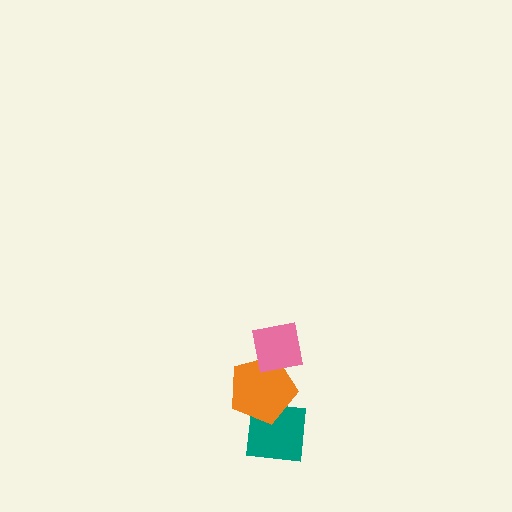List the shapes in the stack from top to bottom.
From top to bottom: the pink square, the orange pentagon, the teal square.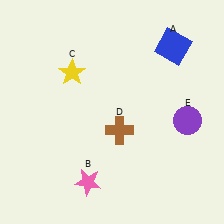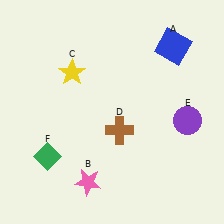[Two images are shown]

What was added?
A green diamond (F) was added in Image 2.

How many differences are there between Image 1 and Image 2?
There is 1 difference between the two images.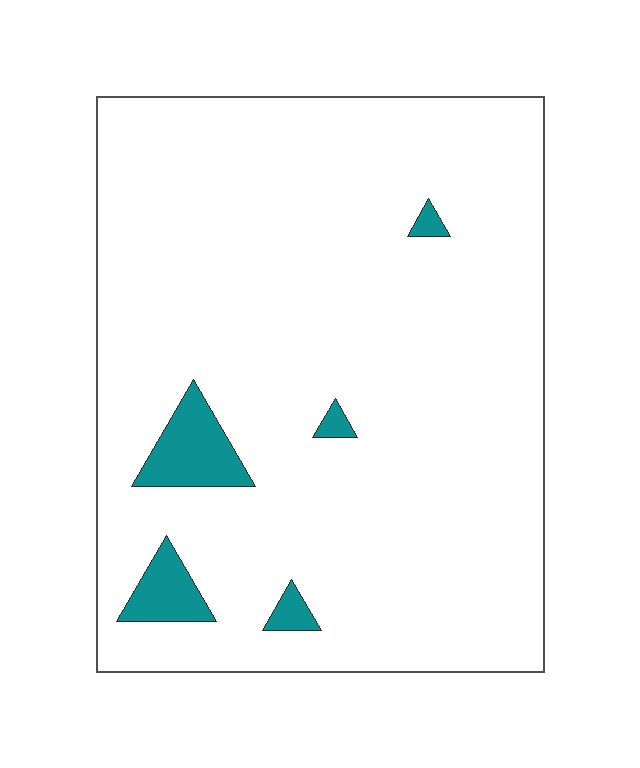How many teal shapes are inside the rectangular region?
5.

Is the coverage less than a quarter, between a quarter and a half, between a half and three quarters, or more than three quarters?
Less than a quarter.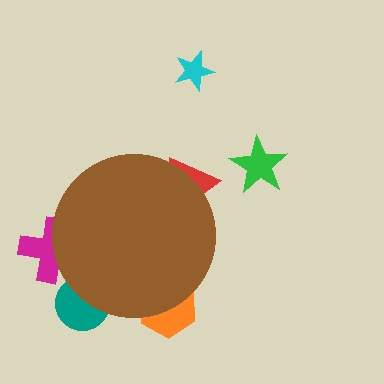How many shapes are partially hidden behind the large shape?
4 shapes are partially hidden.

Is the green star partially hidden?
No, the green star is fully visible.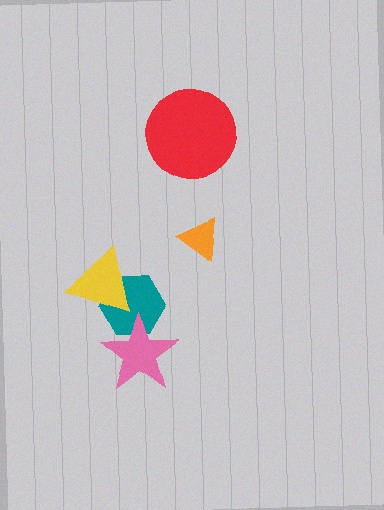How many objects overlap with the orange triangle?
0 objects overlap with the orange triangle.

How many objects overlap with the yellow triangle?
1 object overlaps with the yellow triangle.